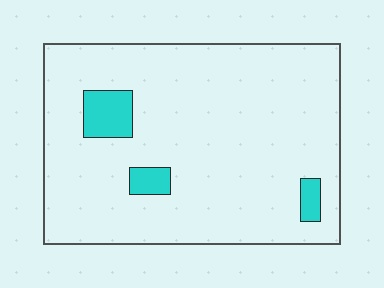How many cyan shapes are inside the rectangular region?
3.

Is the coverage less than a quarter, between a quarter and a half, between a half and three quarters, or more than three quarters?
Less than a quarter.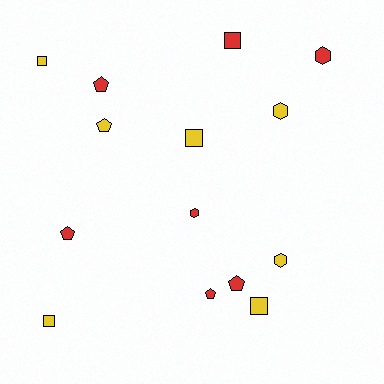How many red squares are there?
There is 1 red square.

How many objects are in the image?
There are 14 objects.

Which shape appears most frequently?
Square, with 5 objects.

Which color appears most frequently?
Yellow, with 7 objects.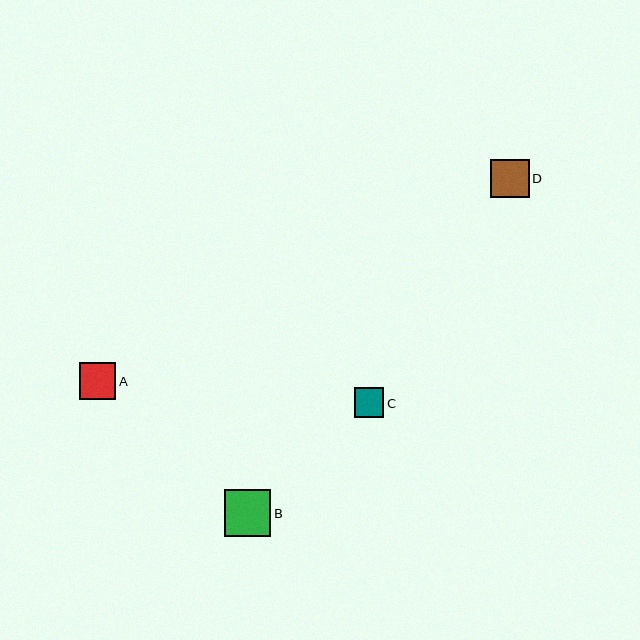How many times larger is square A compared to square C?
Square A is approximately 1.2 times the size of square C.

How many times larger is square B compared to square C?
Square B is approximately 1.6 times the size of square C.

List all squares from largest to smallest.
From largest to smallest: B, D, A, C.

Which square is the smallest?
Square C is the smallest with a size of approximately 30 pixels.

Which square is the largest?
Square B is the largest with a size of approximately 47 pixels.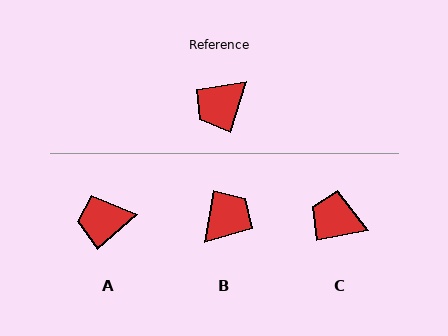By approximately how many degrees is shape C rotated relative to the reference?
Approximately 62 degrees clockwise.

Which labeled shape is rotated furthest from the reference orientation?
B, about 172 degrees away.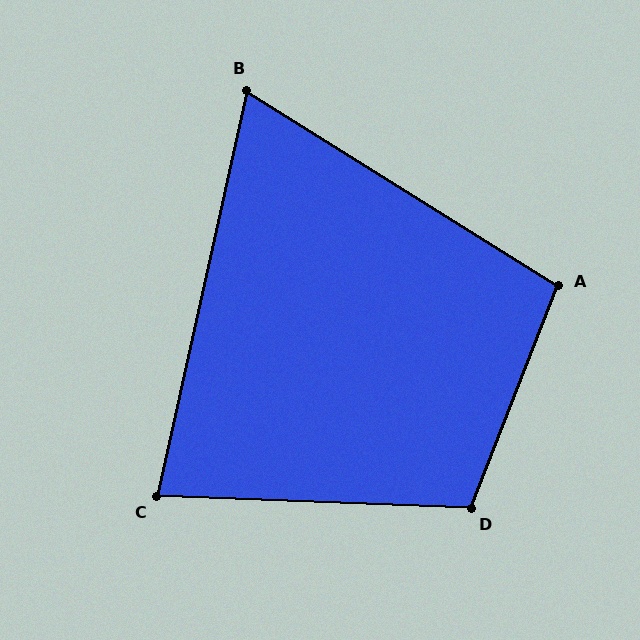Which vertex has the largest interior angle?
D, at approximately 109 degrees.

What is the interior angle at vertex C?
Approximately 80 degrees (acute).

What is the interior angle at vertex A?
Approximately 100 degrees (obtuse).